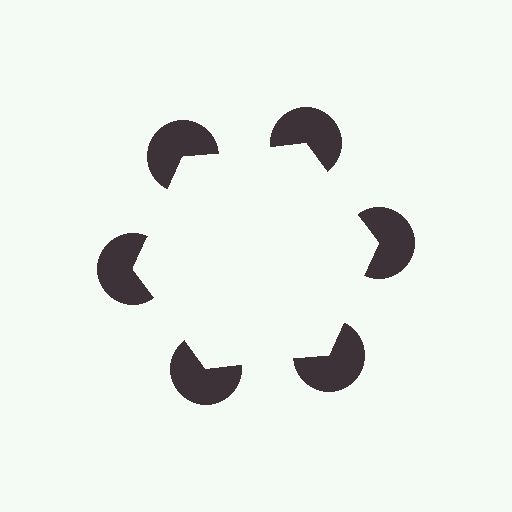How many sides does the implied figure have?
6 sides.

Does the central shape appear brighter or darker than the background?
It typically appears slightly brighter than the background, even though no actual brightness change is drawn.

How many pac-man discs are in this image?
There are 6 — one at each vertex of the illusory hexagon.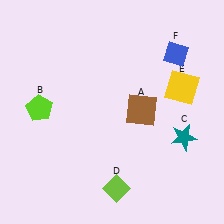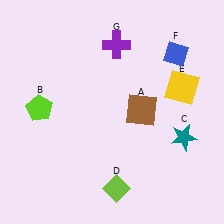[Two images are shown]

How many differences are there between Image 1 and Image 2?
There is 1 difference between the two images.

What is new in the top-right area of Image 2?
A purple cross (G) was added in the top-right area of Image 2.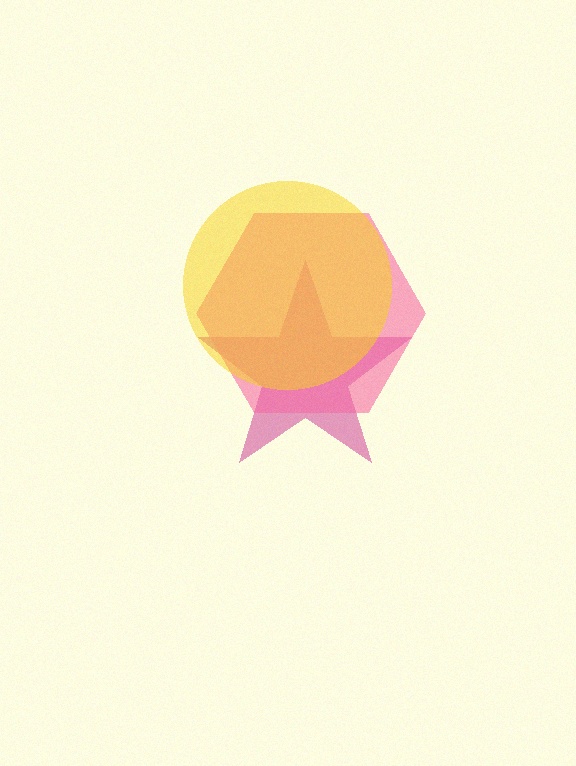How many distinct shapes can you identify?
There are 3 distinct shapes: a magenta star, a pink hexagon, a yellow circle.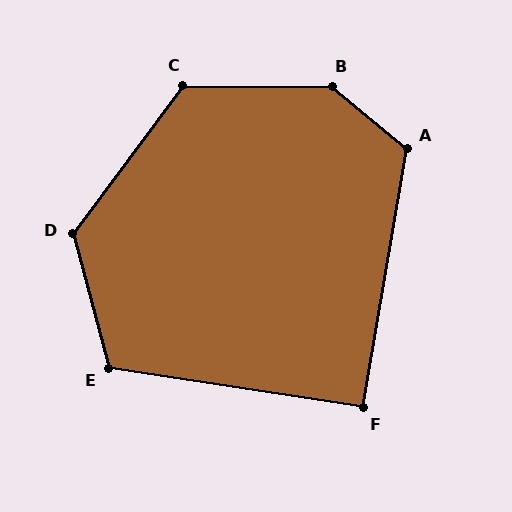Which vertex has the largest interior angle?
B, at approximately 141 degrees.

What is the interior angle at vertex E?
Approximately 114 degrees (obtuse).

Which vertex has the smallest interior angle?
F, at approximately 91 degrees.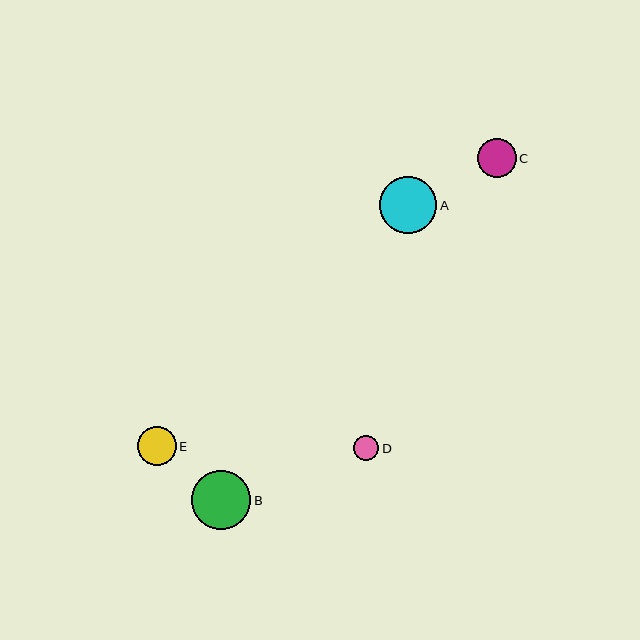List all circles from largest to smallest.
From largest to smallest: B, A, E, C, D.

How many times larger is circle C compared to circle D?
Circle C is approximately 1.6 times the size of circle D.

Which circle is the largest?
Circle B is the largest with a size of approximately 59 pixels.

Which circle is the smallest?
Circle D is the smallest with a size of approximately 25 pixels.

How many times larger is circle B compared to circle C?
Circle B is approximately 1.5 times the size of circle C.